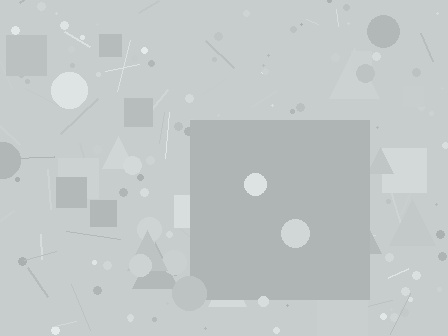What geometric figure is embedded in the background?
A square is embedded in the background.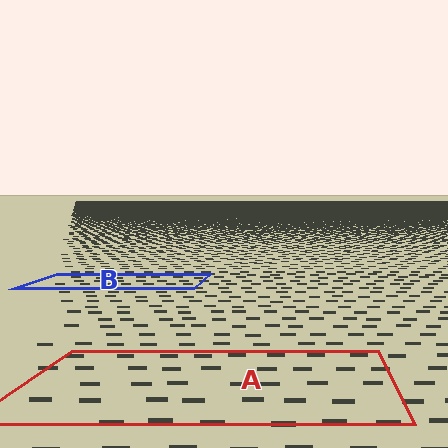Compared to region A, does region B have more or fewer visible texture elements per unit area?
Region B has more texture elements per unit area — they are packed more densely because it is farther away.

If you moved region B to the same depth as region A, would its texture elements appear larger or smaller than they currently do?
They would appear larger. At a closer depth, the same texture elements are projected at a bigger on-screen size.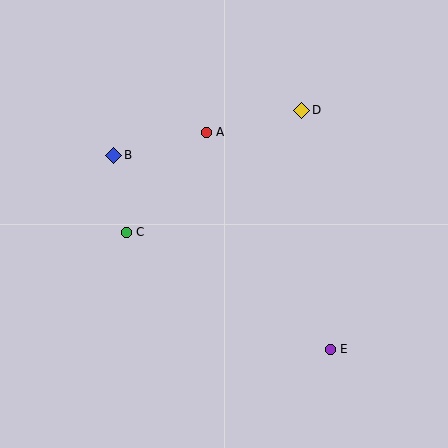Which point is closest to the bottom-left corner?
Point C is closest to the bottom-left corner.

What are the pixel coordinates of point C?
Point C is at (126, 232).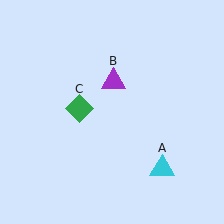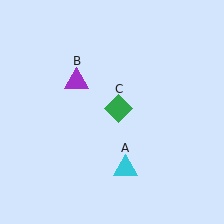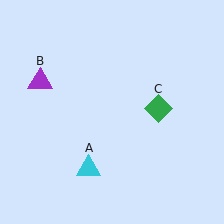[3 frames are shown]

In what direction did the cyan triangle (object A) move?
The cyan triangle (object A) moved left.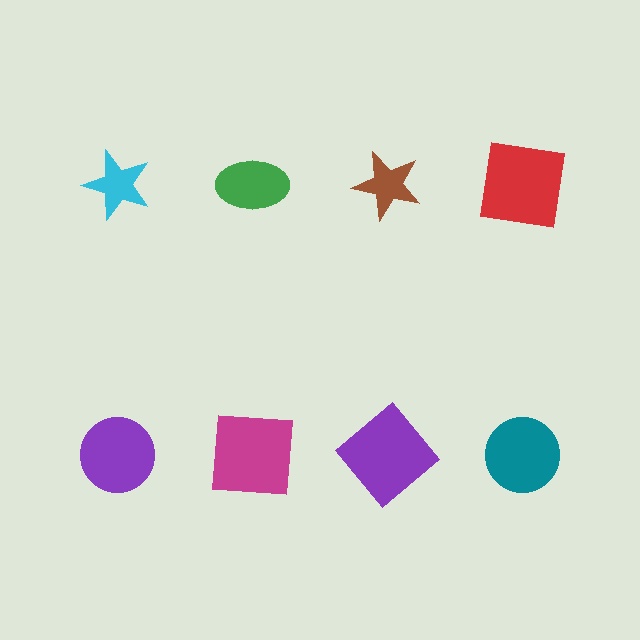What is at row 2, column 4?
A teal circle.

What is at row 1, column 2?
A green ellipse.